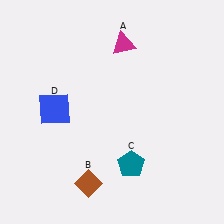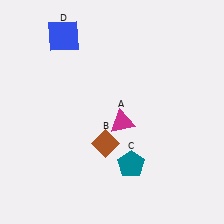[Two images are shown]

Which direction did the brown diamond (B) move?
The brown diamond (B) moved up.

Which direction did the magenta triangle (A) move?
The magenta triangle (A) moved down.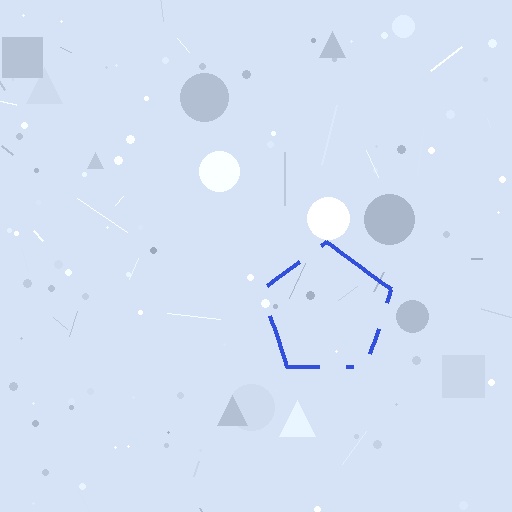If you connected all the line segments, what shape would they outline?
They would outline a pentagon.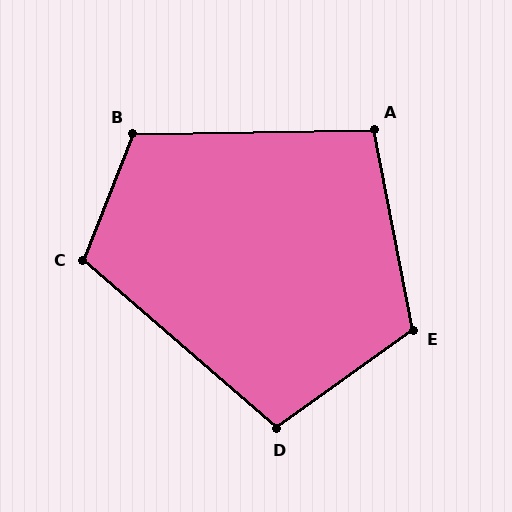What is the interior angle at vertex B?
Approximately 113 degrees (obtuse).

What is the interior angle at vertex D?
Approximately 103 degrees (obtuse).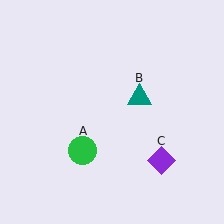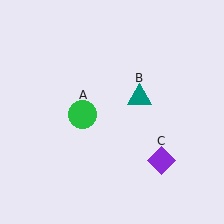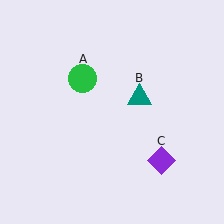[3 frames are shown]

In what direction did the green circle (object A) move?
The green circle (object A) moved up.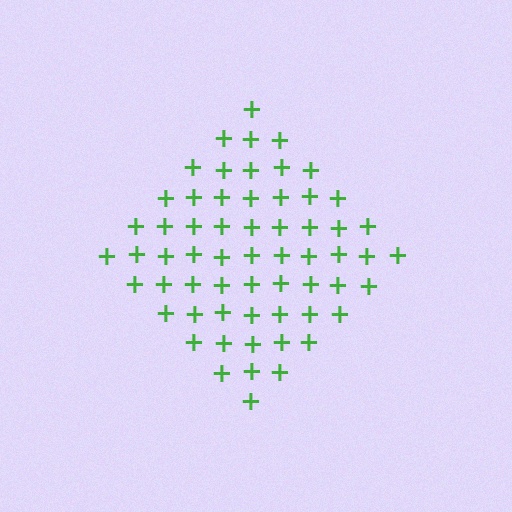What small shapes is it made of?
It is made of small plus signs.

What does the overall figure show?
The overall figure shows a diamond.